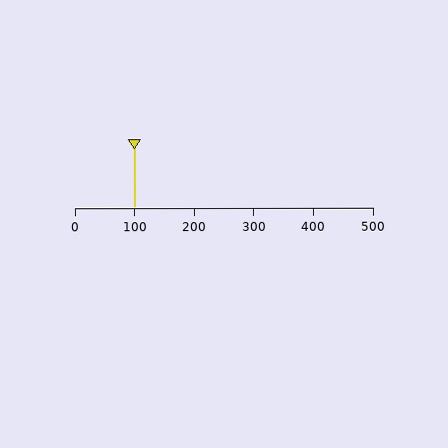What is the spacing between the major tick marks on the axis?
The major ticks are spaced 100 apart.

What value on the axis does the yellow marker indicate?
The marker indicates approximately 100.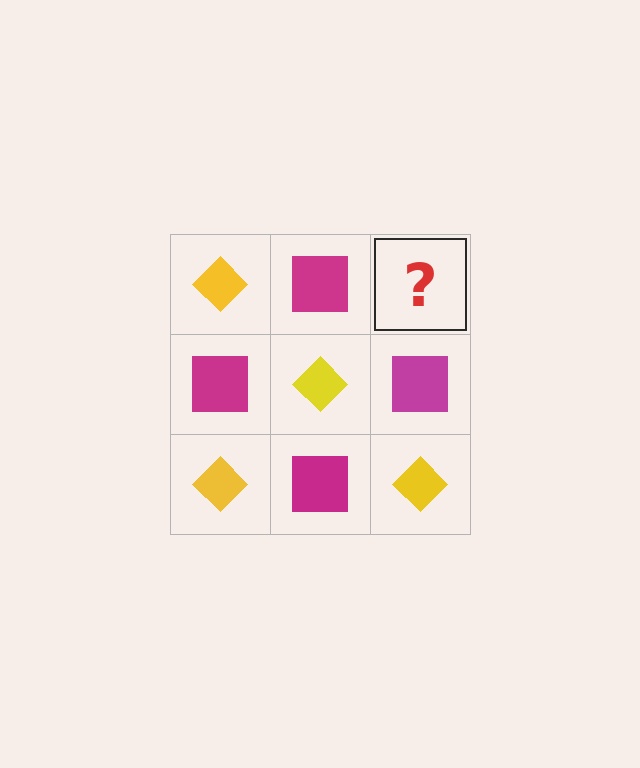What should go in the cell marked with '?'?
The missing cell should contain a yellow diamond.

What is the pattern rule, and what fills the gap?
The rule is that it alternates yellow diamond and magenta square in a checkerboard pattern. The gap should be filled with a yellow diamond.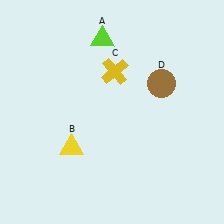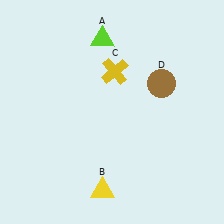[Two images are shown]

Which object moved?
The yellow triangle (B) moved down.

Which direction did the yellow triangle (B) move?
The yellow triangle (B) moved down.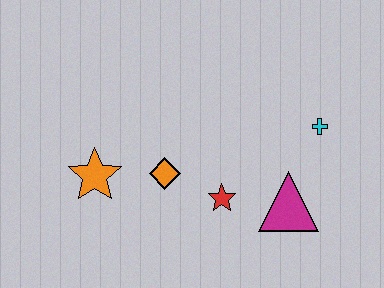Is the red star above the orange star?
No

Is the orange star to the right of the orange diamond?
No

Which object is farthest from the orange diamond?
The cyan cross is farthest from the orange diamond.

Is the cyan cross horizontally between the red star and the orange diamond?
No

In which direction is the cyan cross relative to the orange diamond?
The cyan cross is to the right of the orange diamond.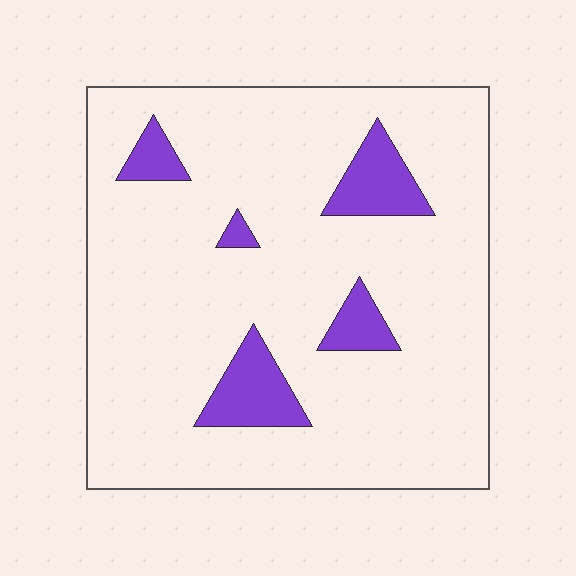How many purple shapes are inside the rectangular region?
5.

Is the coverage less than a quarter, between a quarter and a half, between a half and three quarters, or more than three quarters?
Less than a quarter.